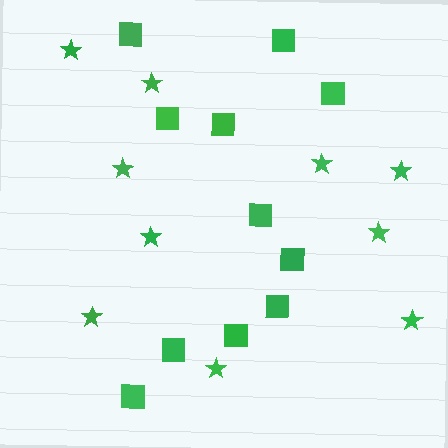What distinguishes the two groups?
There are 2 groups: one group of squares (11) and one group of stars (10).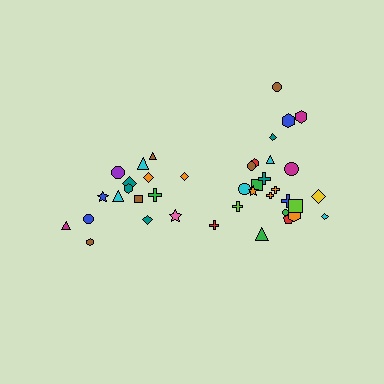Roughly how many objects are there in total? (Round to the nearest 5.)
Roughly 40 objects in total.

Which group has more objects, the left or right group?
The right group.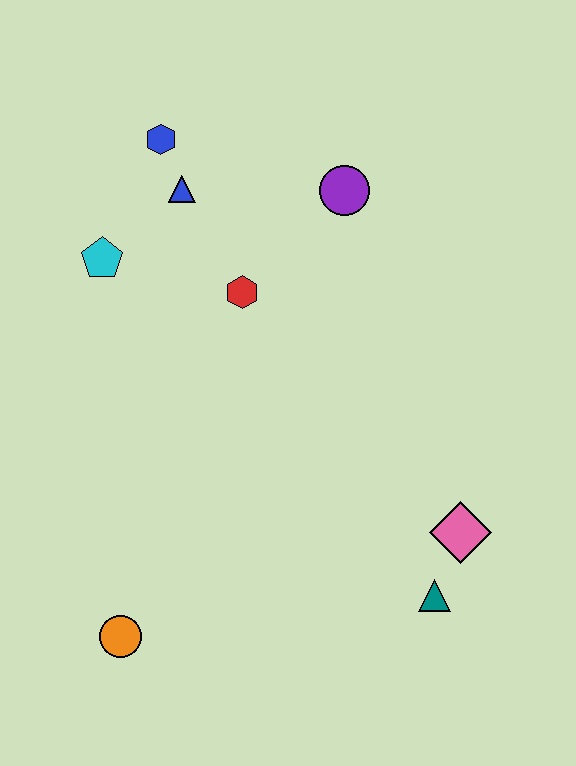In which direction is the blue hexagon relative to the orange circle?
The blue hexagon is above the orange circle.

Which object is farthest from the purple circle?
The orange circle is farthest from the purple circle.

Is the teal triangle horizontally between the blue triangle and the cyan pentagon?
No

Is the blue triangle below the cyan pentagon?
No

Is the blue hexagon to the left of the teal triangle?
Yes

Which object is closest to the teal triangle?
The pink diamond is closest to the teal triangle.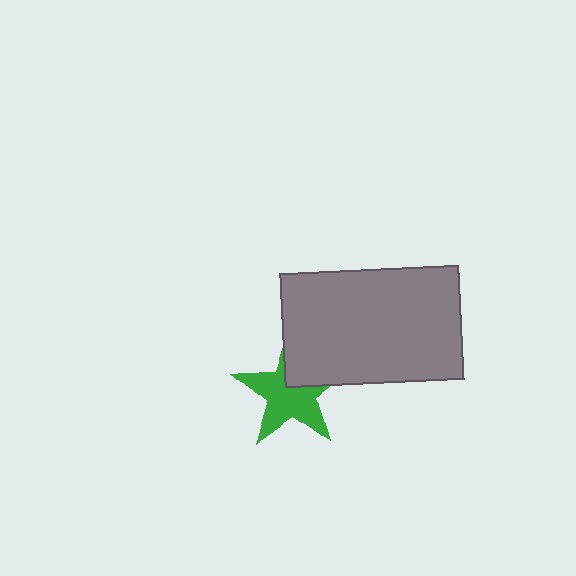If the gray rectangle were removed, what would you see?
You would see the complete green star.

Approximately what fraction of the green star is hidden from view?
Roughly 31% of the green star is hidden behind the gray rectangle.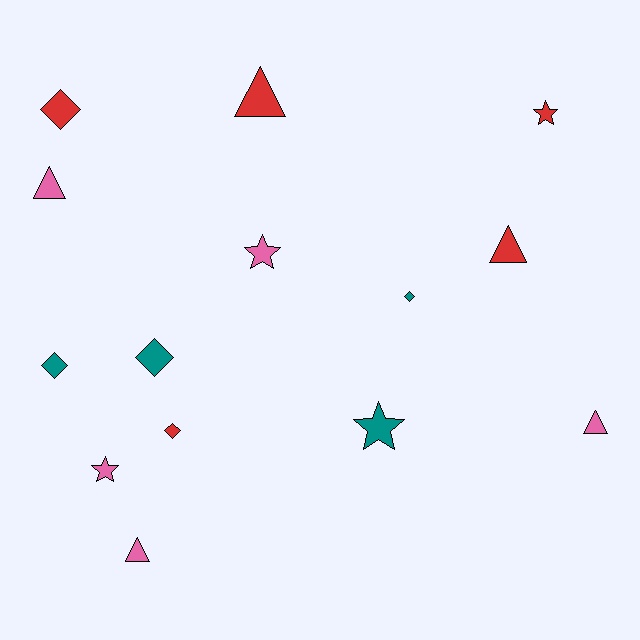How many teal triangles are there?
There are no teal triangles.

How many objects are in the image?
There are 14 objects.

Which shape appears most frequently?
Triangle, with 5 objects.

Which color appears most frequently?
Red, with 5 objects.